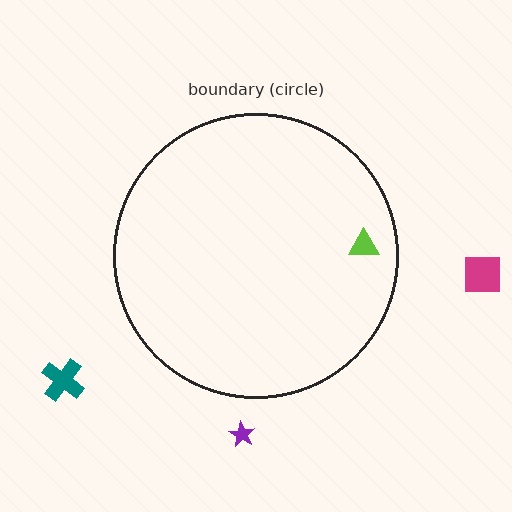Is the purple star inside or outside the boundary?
Outside.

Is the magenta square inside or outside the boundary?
Outside.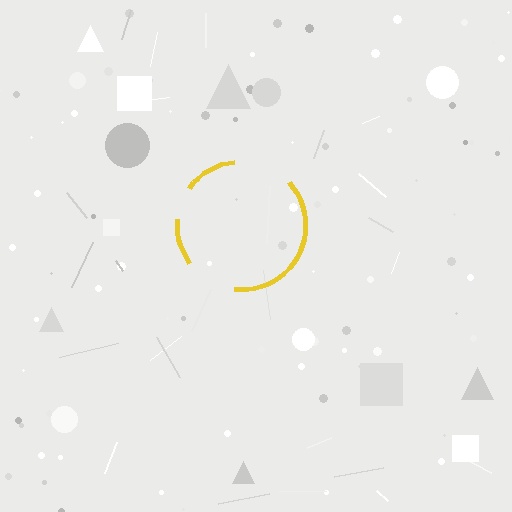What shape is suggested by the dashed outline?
The dashed outline suggests a circle.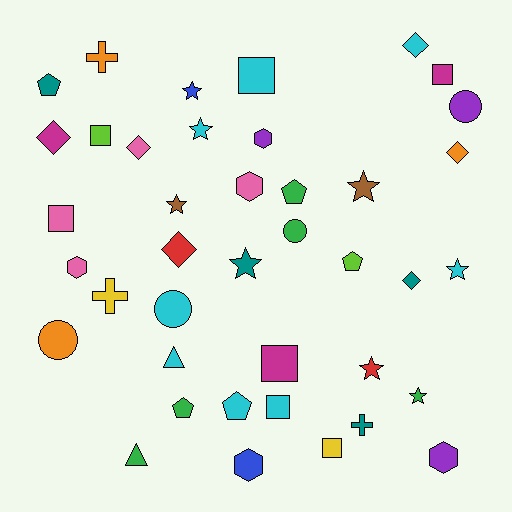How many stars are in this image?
There are 8 stars.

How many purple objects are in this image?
There are 3 purple objects.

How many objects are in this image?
There are 40 objects.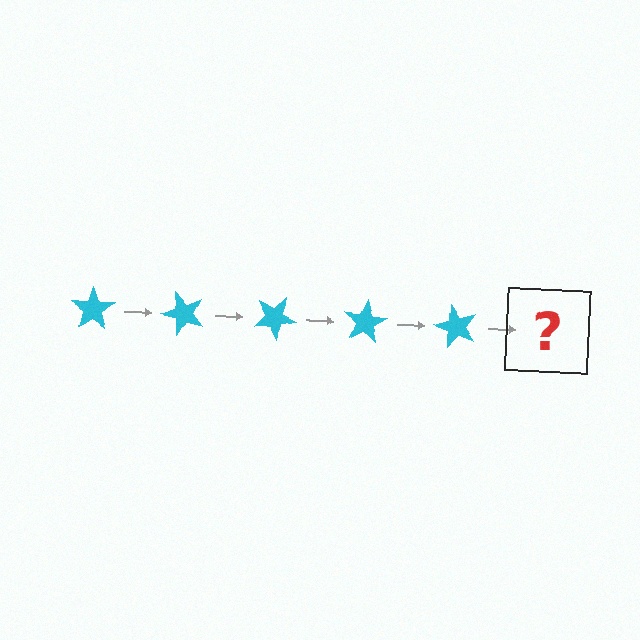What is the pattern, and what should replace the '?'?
The pattern is that the star rotates 50 degrees each step. The '?' should be a cyan star rotated 250 degrees.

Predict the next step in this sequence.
The next step is a cyan star rotated 250 degrees.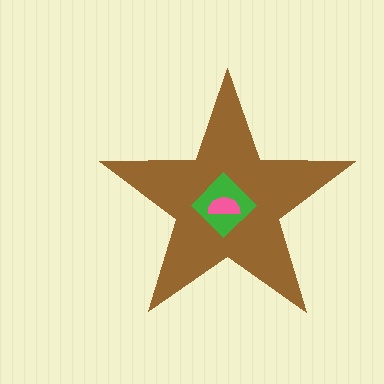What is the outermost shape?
The brown star.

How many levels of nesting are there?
3.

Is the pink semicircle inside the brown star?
Yes.